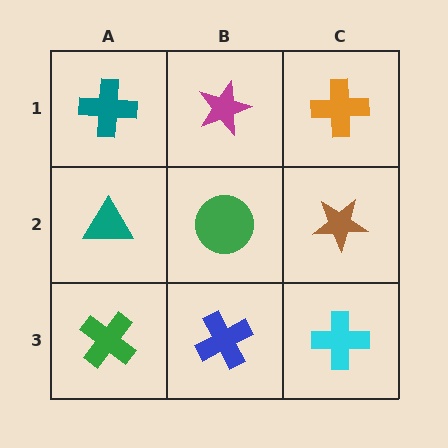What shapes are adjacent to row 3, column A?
A teal triangle (row 2, column A), a blue cross (row 3, column B).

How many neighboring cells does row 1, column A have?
2.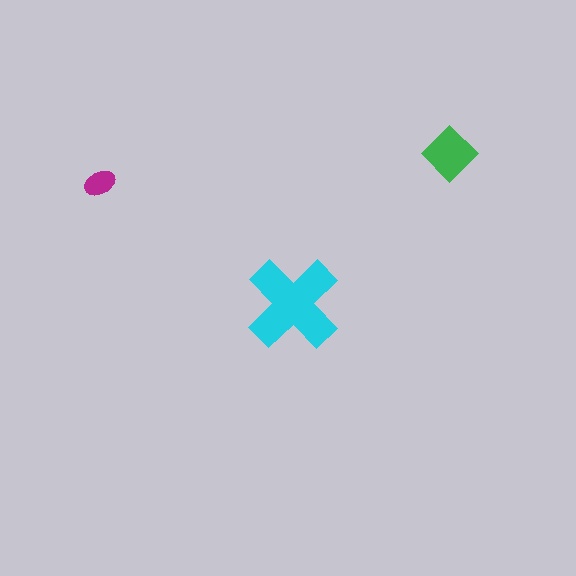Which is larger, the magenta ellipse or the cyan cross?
The cyan cross.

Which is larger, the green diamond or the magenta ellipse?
The green diamond.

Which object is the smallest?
The magenta ellipse.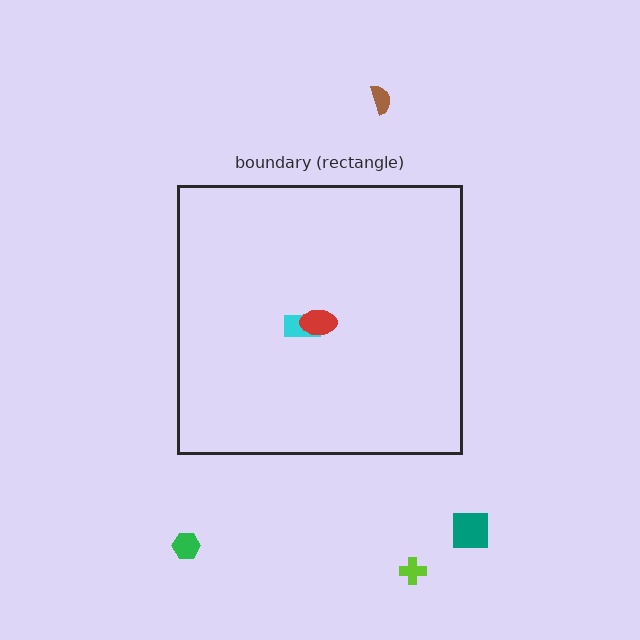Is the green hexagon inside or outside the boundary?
Outside.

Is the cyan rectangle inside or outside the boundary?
Inside.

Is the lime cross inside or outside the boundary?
Outside.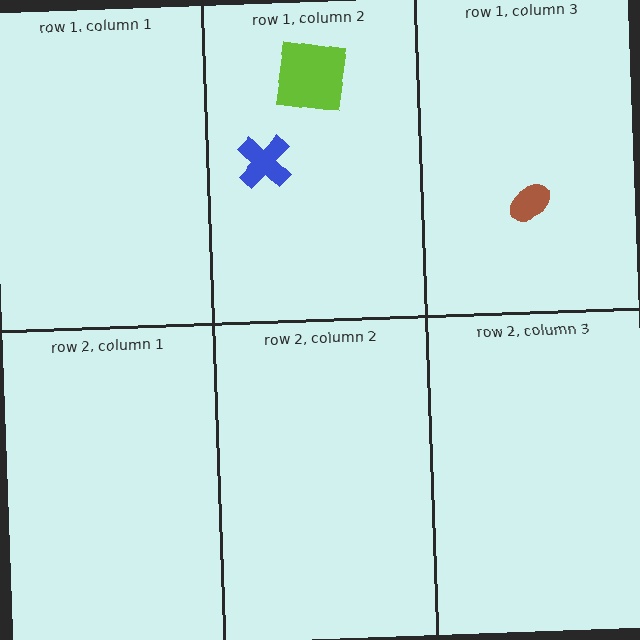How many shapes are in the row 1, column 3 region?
1.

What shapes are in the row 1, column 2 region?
The blue cross, the lime square.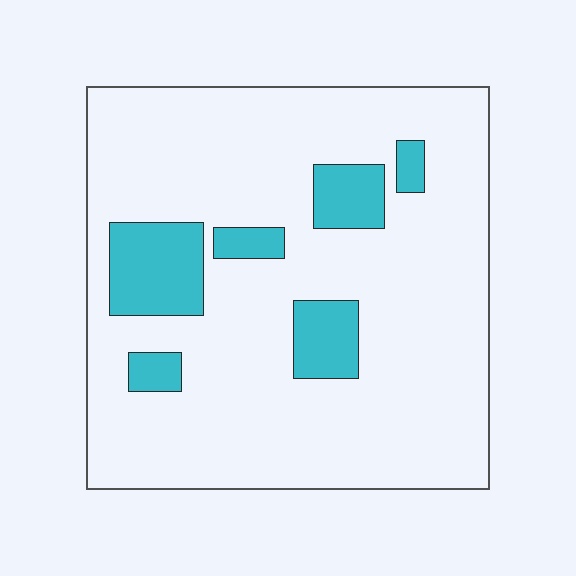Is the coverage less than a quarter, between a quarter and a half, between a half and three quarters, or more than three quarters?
Less than a quarter.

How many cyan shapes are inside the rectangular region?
6.